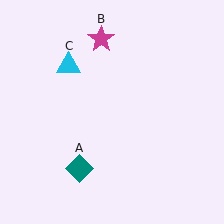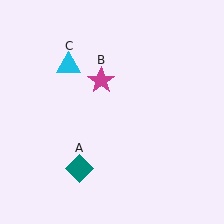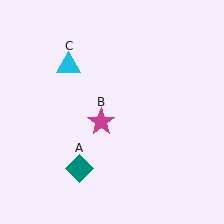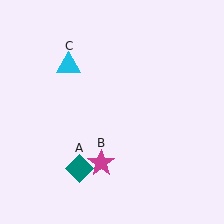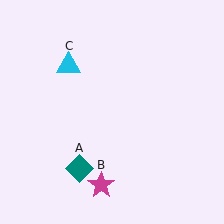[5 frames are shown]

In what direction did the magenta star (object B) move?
The magenta star (object B) moved down.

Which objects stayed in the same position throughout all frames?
Teal diamond (object A) and cyan triangle (object C) remained stationary.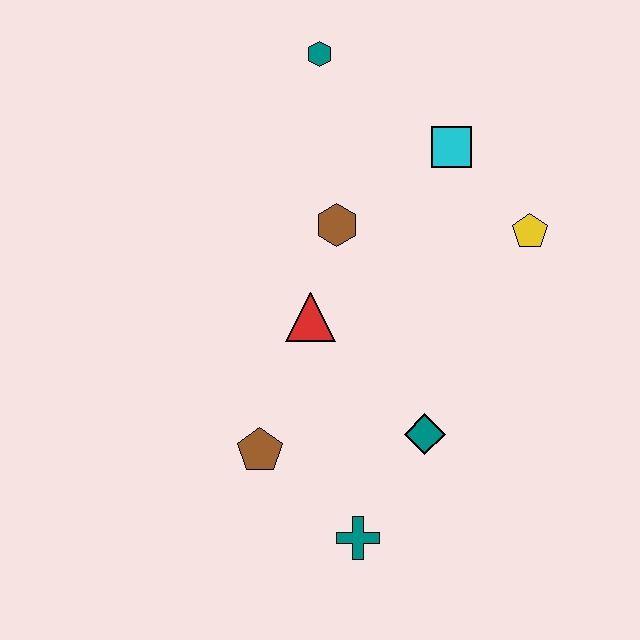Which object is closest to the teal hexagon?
The cyan square is closest to the teal hexagon.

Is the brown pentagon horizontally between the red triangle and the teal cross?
No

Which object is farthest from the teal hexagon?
The teal cross is farthest from the teal hexagon.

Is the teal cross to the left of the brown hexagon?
No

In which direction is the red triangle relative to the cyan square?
The red triangle is below the cyan square.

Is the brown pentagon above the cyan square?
No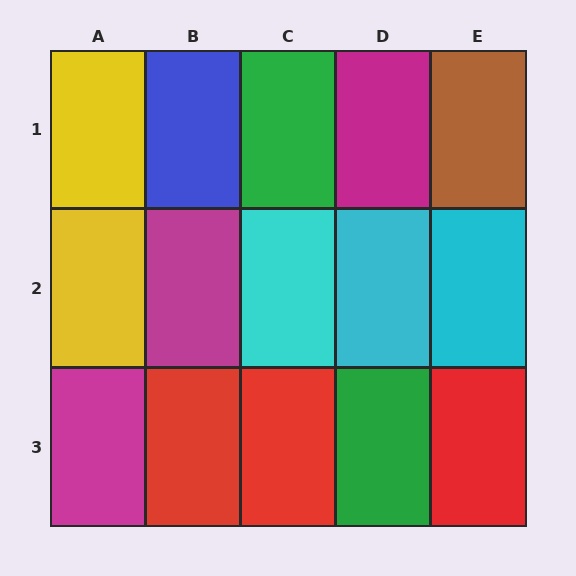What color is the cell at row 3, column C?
Red.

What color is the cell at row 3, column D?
Green.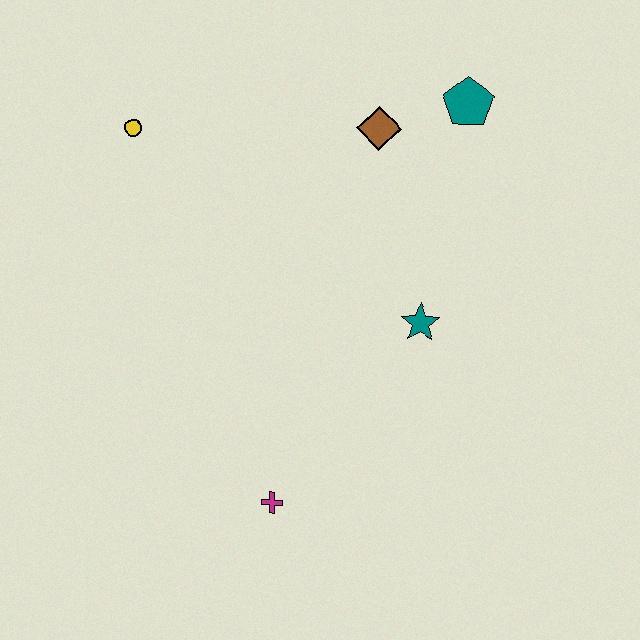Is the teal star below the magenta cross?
No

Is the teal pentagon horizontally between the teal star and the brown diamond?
No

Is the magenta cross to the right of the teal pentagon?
No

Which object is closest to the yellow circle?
The brown diamond is closest to the yellow circle.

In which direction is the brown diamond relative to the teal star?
The brown diamond is above the teal star.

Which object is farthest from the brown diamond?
The magenta cross is farthest from the brown diamond.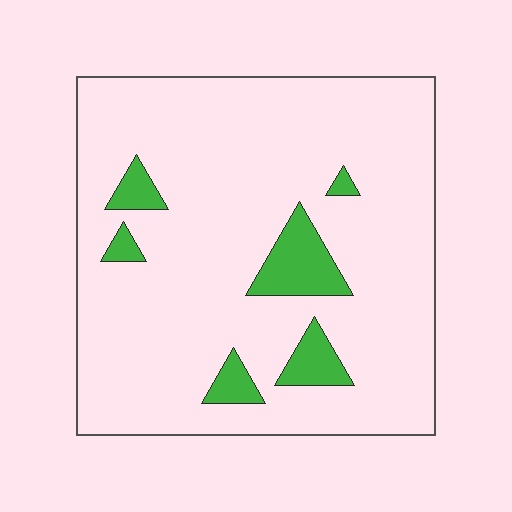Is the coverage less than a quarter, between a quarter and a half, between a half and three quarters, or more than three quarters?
Less than a quarter.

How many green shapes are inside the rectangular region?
6.